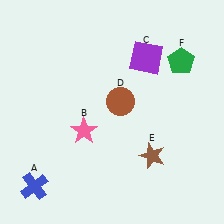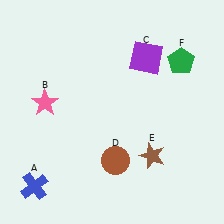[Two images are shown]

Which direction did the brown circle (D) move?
The brown circle (D) moved down.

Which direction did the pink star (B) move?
The pink star (B) moved left.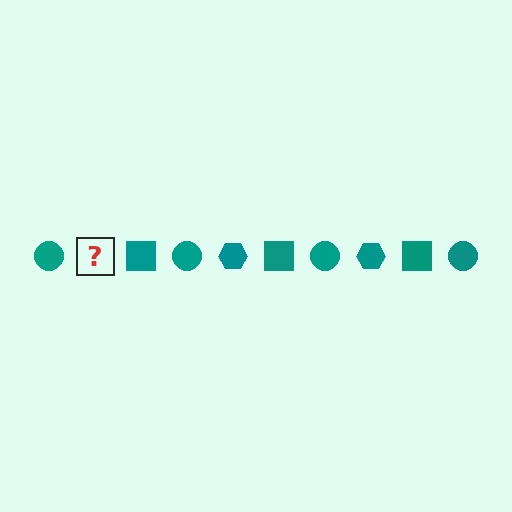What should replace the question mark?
The question mark should be replaced with a teal hexagon.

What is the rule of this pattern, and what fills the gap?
The rule is that the pattern cycles through circle, hexagon, square shapes in teal. The gap should be filled with a teal hexagon.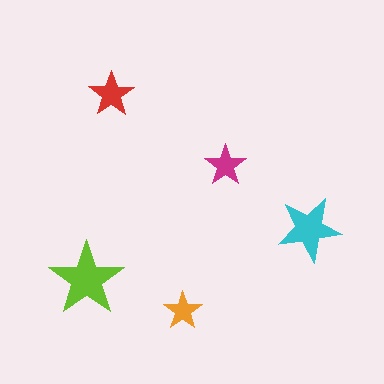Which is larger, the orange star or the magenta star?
The magenta one.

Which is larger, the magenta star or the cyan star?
The cyan one.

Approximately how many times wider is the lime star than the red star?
About 1.5 times wider.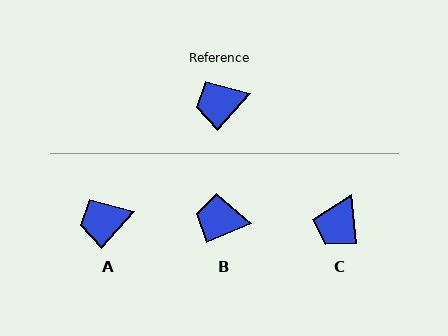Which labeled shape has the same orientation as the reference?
A.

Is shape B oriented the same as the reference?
No, it is off by about 25 degrees.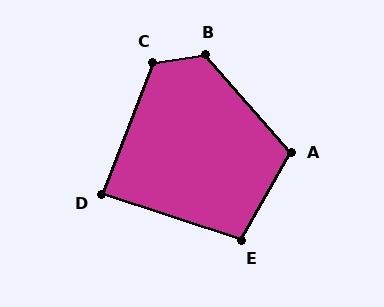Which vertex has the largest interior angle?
B, at approximately 124 degrees.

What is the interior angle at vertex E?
Approximately 102 degrees (obtuse).